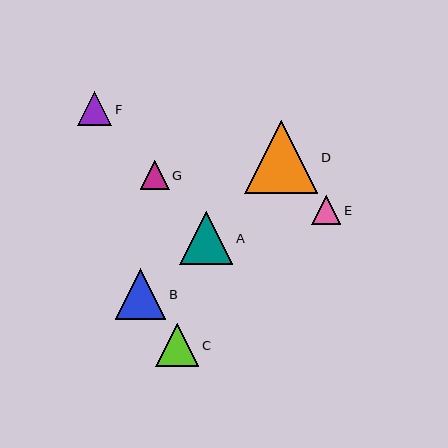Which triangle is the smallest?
Triangle E is the smallest with a size of approximately 29 pixels.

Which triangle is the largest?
Triangle D is the largest with a size of approximately 73 pixels.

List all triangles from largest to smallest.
From largest to smallest: D, A, B, C, F, G, E.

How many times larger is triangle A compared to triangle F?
Triangle A is approximately 1.6 times the size of triangle F.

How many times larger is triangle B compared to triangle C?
Triangle B is approximately 1.2 times the size of triangle C.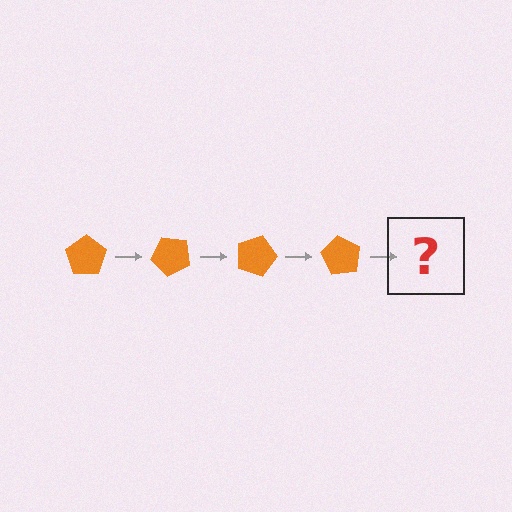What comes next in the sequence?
The next element should be an orange pentagon rotated 180 degrees.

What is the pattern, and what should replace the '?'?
The pattern is that the pentagon rotates 45 degrees each step. The '?' should be an orange pentagon rotated 180 degrees.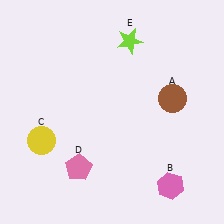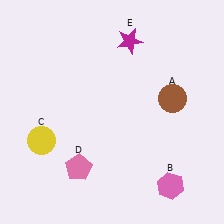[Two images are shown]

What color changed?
The star (E) changed from lime in Image 1 to magenta in Image 2.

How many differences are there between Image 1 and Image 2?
There is 1 difference between the two images.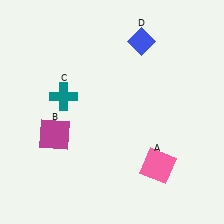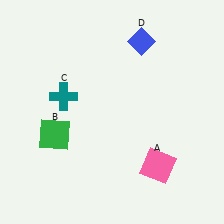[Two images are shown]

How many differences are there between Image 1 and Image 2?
There is 1 difference between the two images.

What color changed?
The square (B) changed from magenta in Image 1 to green in Image 2.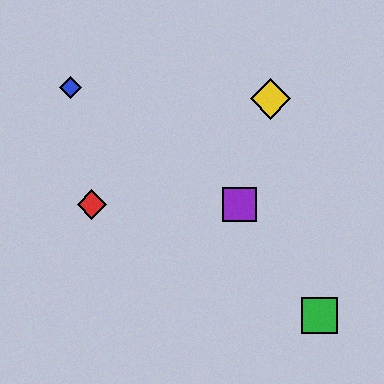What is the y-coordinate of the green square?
The green square is at y≈316.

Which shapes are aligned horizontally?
The red diamond, the purple square are aligned horizontally.